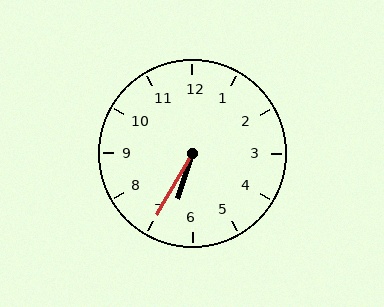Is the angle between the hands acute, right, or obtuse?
It is acute.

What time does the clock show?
6:35.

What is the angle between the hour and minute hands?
Approximately 12 degrees.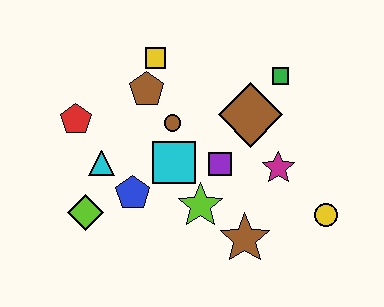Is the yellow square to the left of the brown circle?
Yes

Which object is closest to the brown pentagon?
The yellow square is closest to the brown pentagon.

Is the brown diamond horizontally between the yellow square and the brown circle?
No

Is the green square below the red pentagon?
No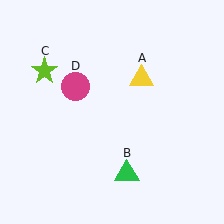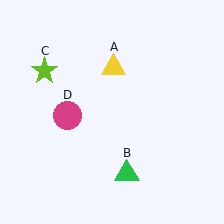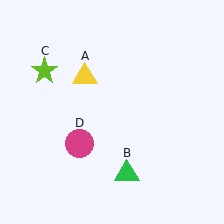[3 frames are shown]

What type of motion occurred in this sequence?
The yellow triangle (object A), magenta circle (object D) rotated counterclockwise around the center of the scene.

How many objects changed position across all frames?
2 objects changed position: yellow triangle (object A), magenta circle (object D).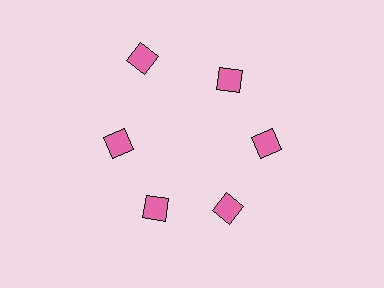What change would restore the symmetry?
The symmetry would be restored by moving it inward, back onto the ring so that all 6 diamonds sit at equal angles and equal distance from the center.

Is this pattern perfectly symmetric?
No. The 6 pink diamonds are arranged in a ring, but one element near the 11 o'clock position is pushed outward from the center, breaking the 6-fold rotational symmetry.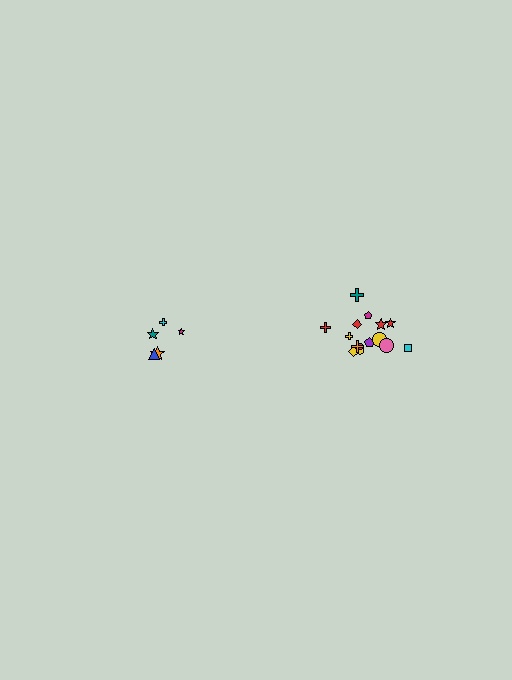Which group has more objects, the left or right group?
The right group.